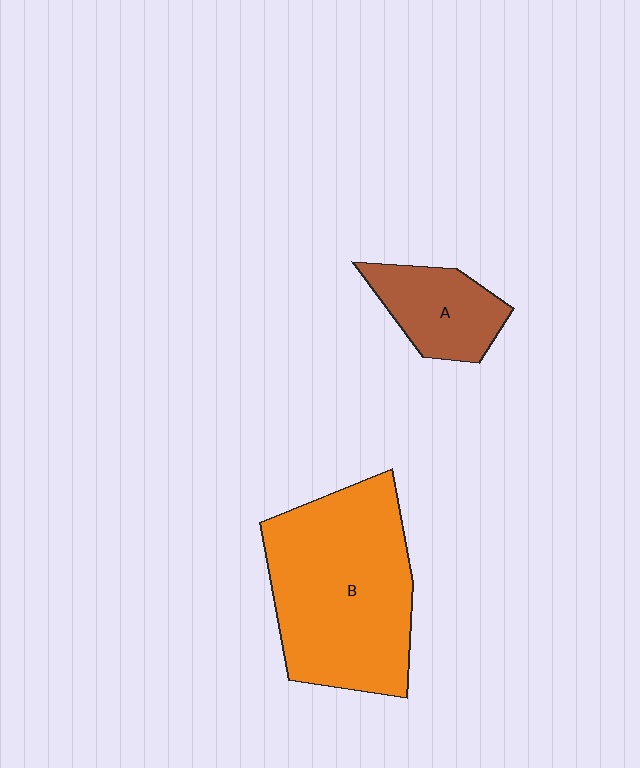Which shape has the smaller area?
Shape A (brown).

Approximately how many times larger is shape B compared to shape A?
Approximately 2.7 times.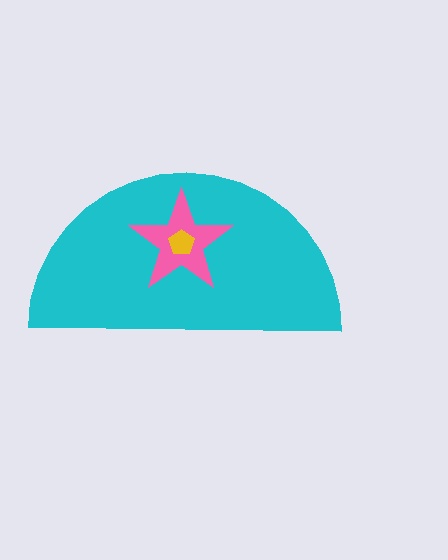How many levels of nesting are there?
3.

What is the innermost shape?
The yellow pentagon.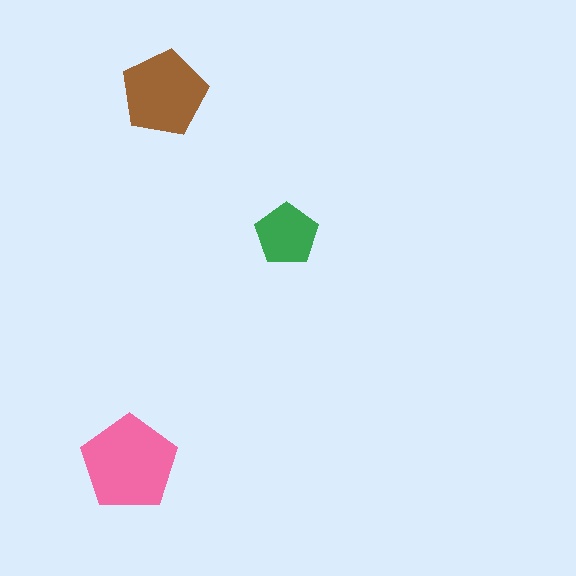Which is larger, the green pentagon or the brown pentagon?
The brown one.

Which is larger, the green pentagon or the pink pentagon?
The pink one.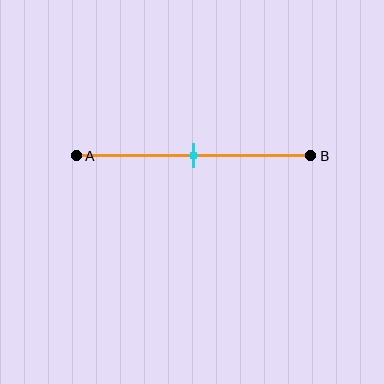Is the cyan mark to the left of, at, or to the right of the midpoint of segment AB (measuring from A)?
The cyan mark is approximately at the midpoint of segment AB.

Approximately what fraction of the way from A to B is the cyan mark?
The cyan mark is approximately 50% of the way from A to B.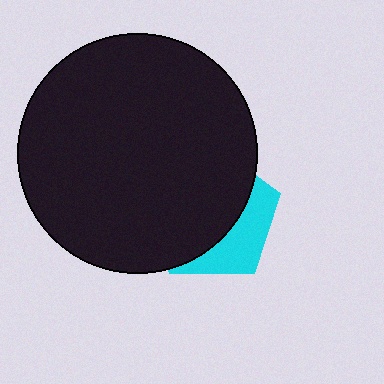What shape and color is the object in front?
The object in front is a black circle.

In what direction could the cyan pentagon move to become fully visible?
The cyan pentagon could move right. That would shift it out from behind the black circle entirely.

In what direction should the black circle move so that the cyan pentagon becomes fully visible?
The black circle should move left. That is the shortest direction to clear the overlap and leave the cyan pentagon fully visible.